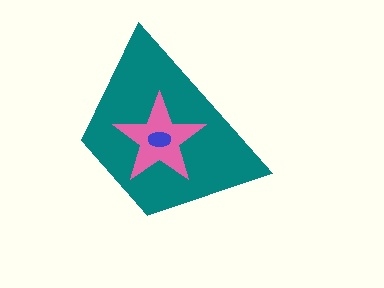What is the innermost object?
The blue ellipse.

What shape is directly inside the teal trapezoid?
The pink star.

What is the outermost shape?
The teal trapezoid.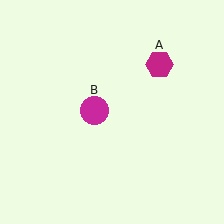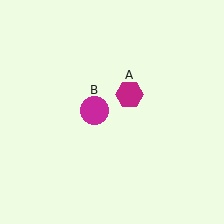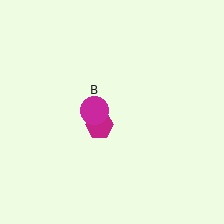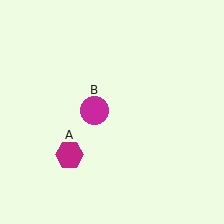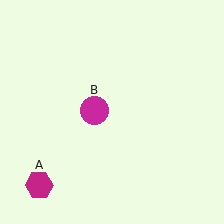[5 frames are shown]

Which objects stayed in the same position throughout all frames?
Magenta circle (object B) remained stationary.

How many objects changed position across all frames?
1 object changed position: magenta hexagon (object A).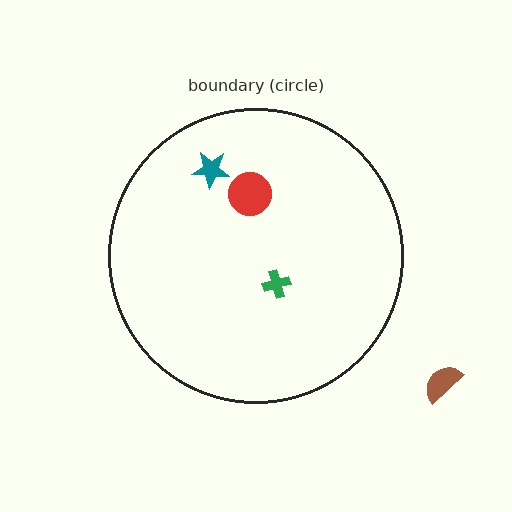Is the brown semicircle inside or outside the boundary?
Outside.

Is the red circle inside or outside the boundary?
Inside.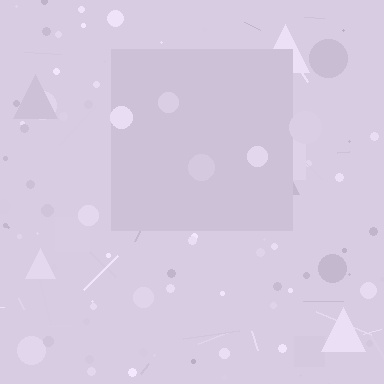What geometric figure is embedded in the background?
A square is embedded in the background.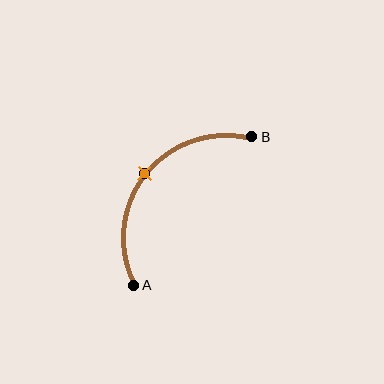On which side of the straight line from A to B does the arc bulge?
The arc bulges above and to the left of the straight line connecting A and B.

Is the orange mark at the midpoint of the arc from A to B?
Yes. The orange mark lies on the arc at equal arc-length from both A and B — it is the arc midpoint.